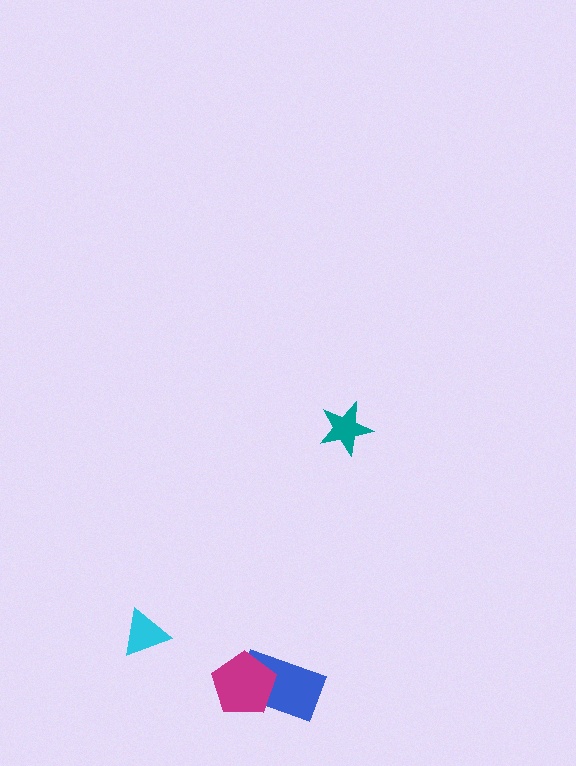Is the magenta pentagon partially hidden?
No, no other shape covers it.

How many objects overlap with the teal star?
0 objects overlap with the teal star.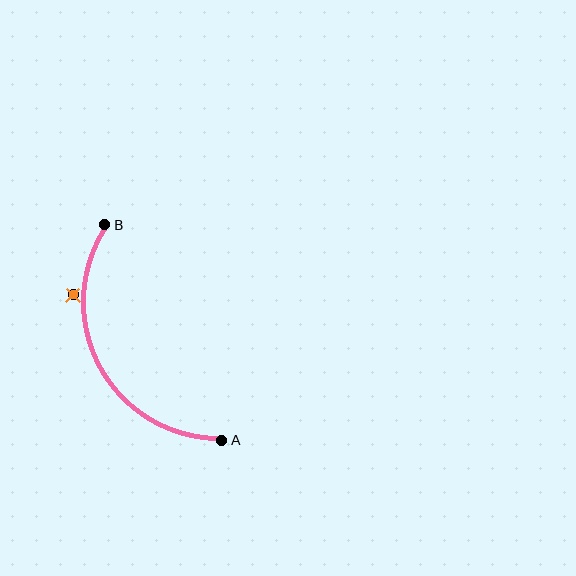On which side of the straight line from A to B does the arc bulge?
The arc bulges to the left of the straight line connecting A and B.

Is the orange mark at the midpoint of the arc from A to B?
No — the orange mark does not lie on the arc at all. It sits slightly outside the curve.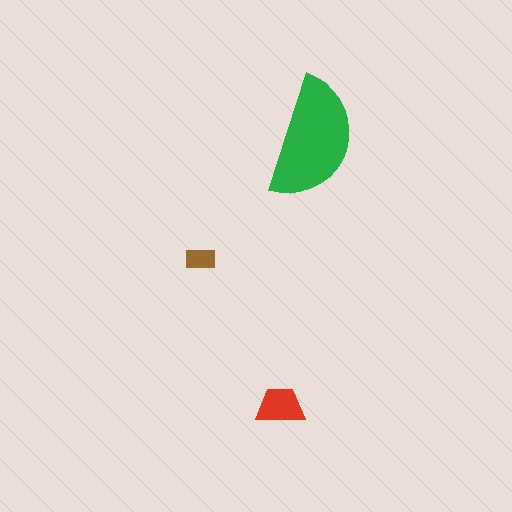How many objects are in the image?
There are 3 objects in the image.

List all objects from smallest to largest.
The brown rectangle, the red trapezoid, the green semicircle.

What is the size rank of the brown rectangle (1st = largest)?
3rd.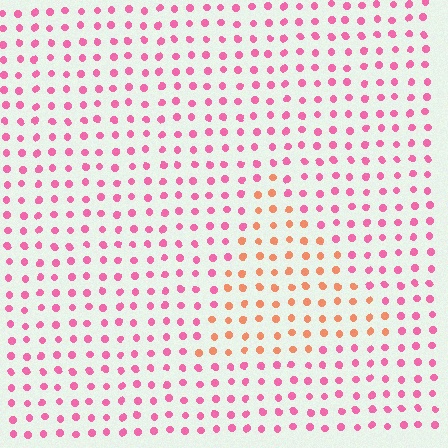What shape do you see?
I see a triangle.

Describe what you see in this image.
The image is filled with small pink elements in a uniform arrangement. A triangle-shaped region is visible where the elements are tinted to a slightly different hue, forming a subtle color boundary.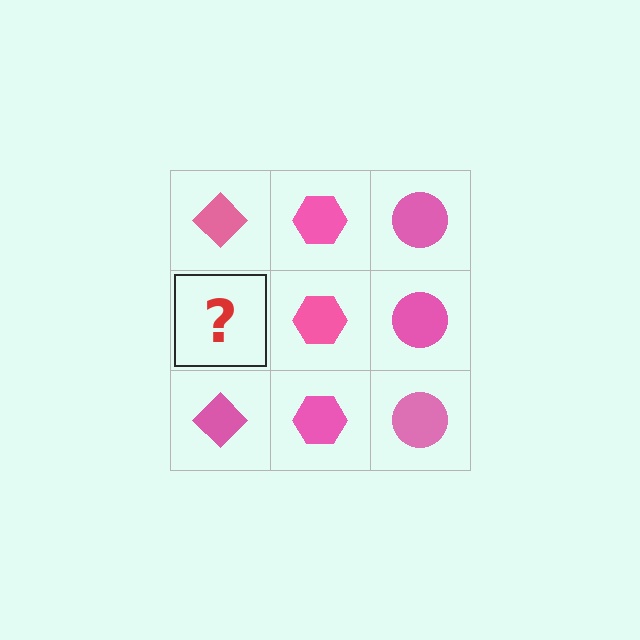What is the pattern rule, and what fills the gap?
The rule is that each column has a consistent shape. The gap should be filled with a pink diamond.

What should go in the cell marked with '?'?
The missing cell should contain a pink diamond.